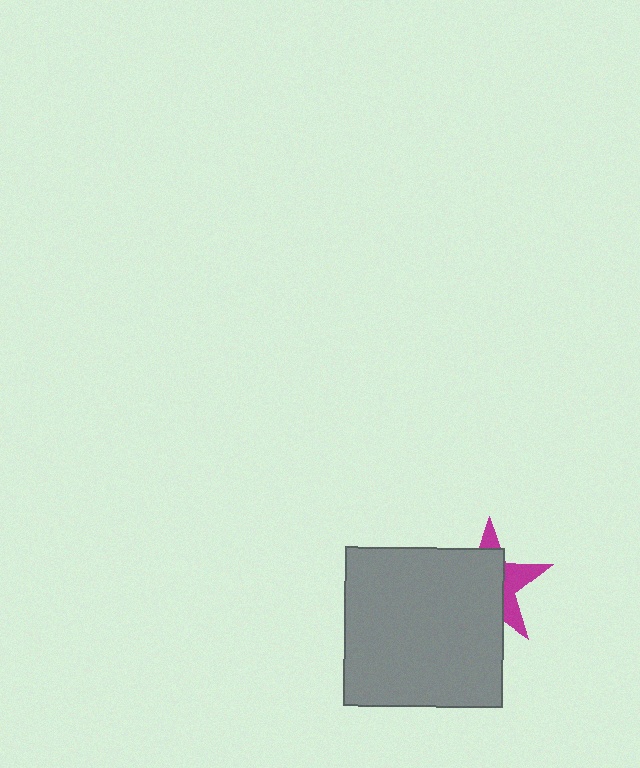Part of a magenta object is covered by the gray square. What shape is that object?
It is a star.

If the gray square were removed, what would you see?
You would see the complete magenta star.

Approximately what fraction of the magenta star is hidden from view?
Roughly 66% of the magenta star is hidden behind the gray square.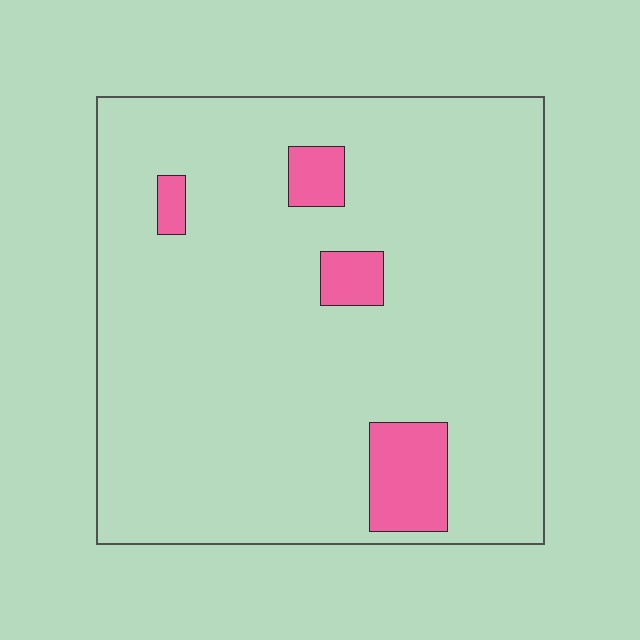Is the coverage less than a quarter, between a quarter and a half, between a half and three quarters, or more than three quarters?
Less than a quarter.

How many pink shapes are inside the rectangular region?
4.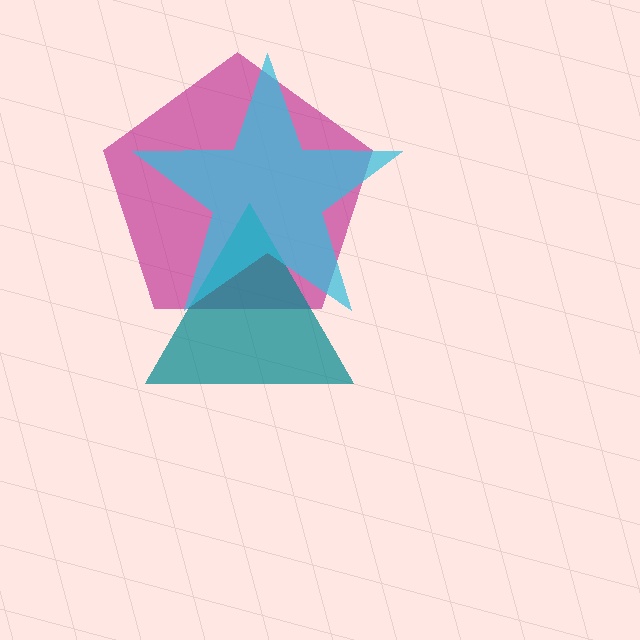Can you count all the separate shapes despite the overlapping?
Yes, there are 3 separate shapes.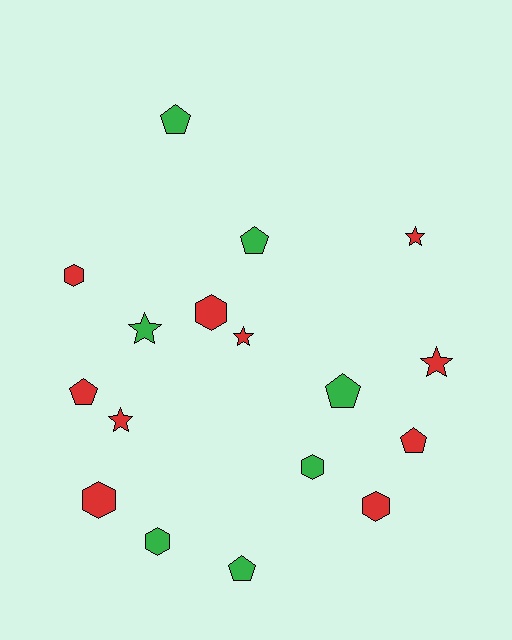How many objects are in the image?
There are 17 objects.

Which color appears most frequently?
Red, with 10 objects.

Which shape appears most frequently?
Hexagon, with 6 objects.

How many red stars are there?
There are 4 red stars.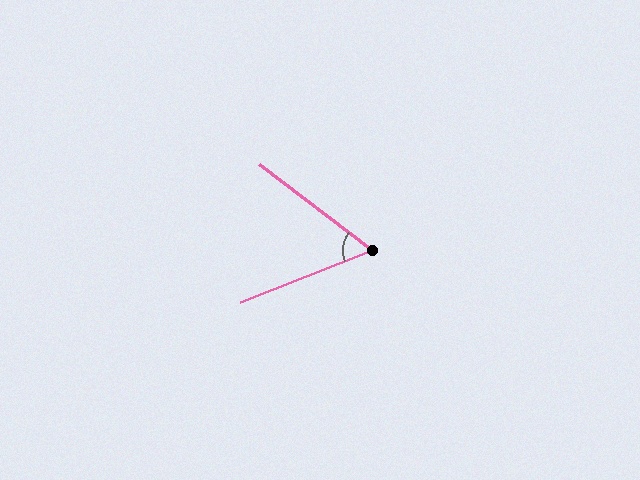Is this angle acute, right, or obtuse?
It is acute.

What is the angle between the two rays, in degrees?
Approximately 59 degrees.